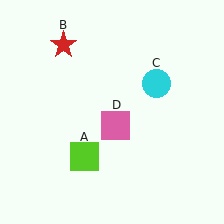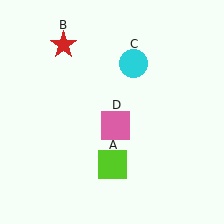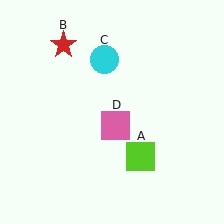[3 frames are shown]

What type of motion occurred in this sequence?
The lime square (object A), cyan circle (object C) rotated counterclockwise around the center of the scene.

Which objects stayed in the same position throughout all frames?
Red star (object B) and pink square (object D) remained stationary.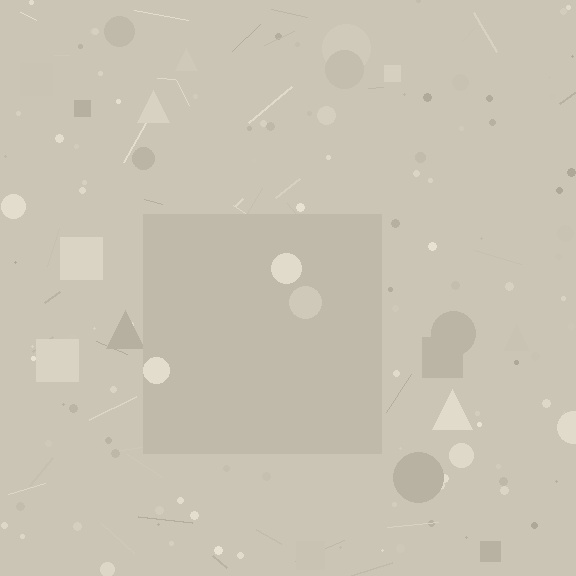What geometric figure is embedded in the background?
A square is embedded in the background.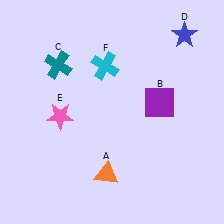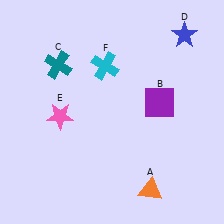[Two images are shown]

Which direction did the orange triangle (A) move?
The orange triangle (A) moved right.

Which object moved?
The orange triangle (A) moved right.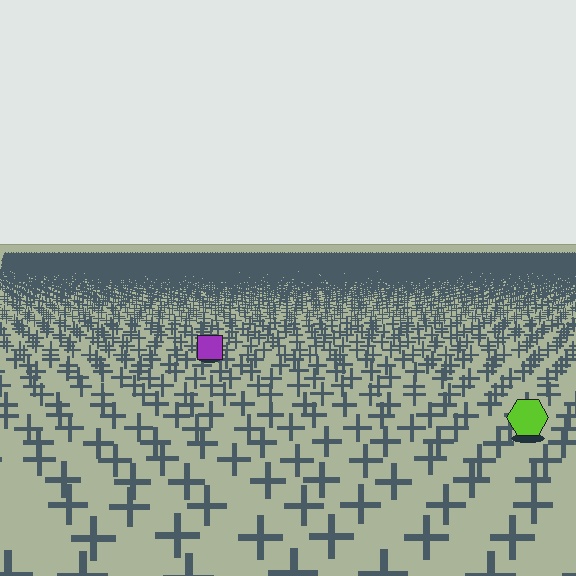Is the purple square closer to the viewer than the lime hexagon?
No. The lime hexagon is closer — you can tell from the texture gradient: the ground texture is coarser near it.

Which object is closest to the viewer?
The lime hexagon is closest. The texture marks near it are larger and more spread out.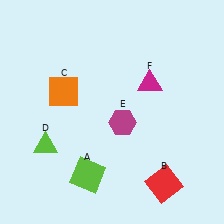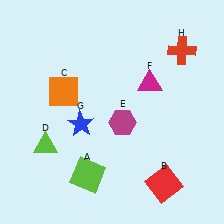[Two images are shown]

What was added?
A blue star (G), a red cross (H) were added in Image 2.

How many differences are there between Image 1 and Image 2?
There are 2 differences between the two images.